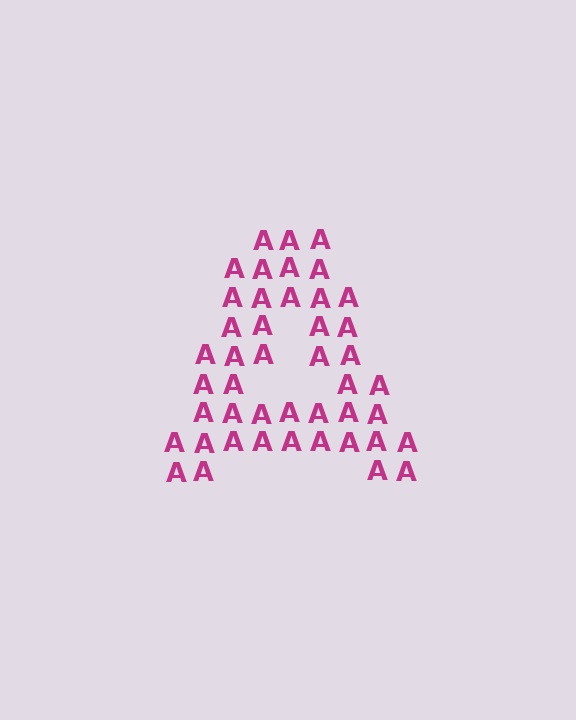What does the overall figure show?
The overall figure shows the letter A.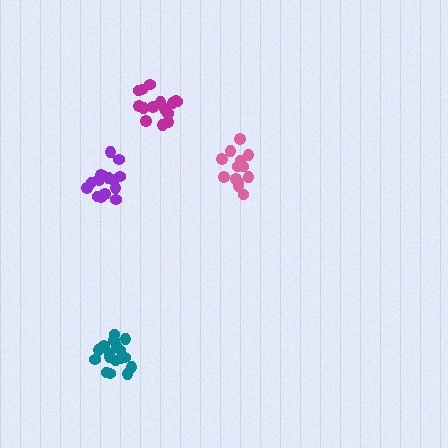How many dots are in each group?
Group 1: 15 dots, Group 2: 15 dots, Group 3: 13 dots, Group 4: 18 dots (61 total).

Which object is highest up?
The magenta cluster is topmost.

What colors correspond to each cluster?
The clusters are colored: magenta, purple, pink, teal.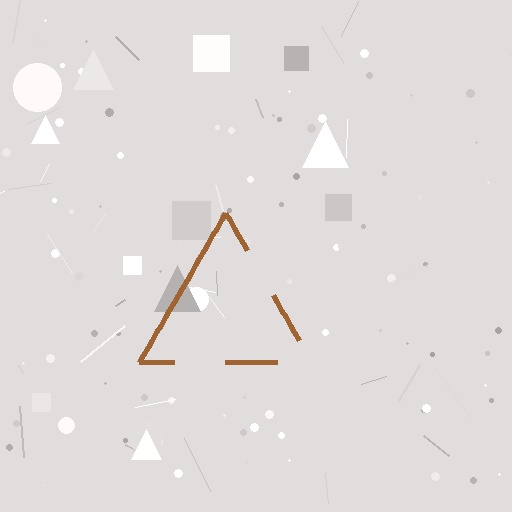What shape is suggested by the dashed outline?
The dashed outline suggests a triangle.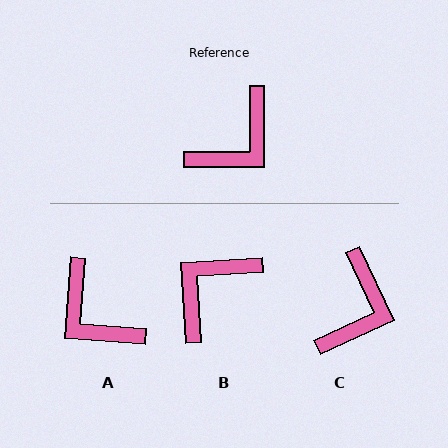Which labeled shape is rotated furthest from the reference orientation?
B, about 176 degrees away.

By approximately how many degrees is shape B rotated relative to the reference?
Approximately 176 degrees clockwise.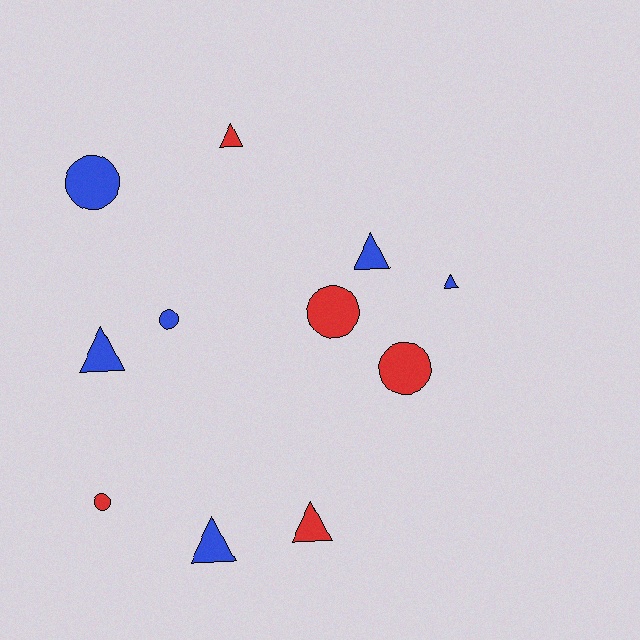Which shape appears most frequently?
Triangle, with 6 objects.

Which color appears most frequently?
Blue, with 6 objects.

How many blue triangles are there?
There are 4 blue triangles.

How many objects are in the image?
There are 11 objects.